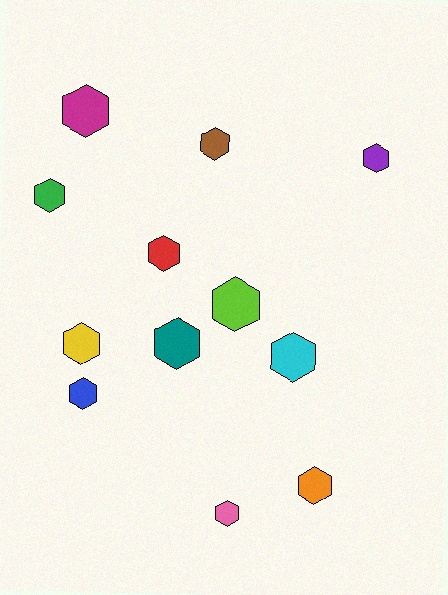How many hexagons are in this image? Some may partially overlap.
There are 12 hexagons.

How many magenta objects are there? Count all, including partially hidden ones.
There is 1 magenta object.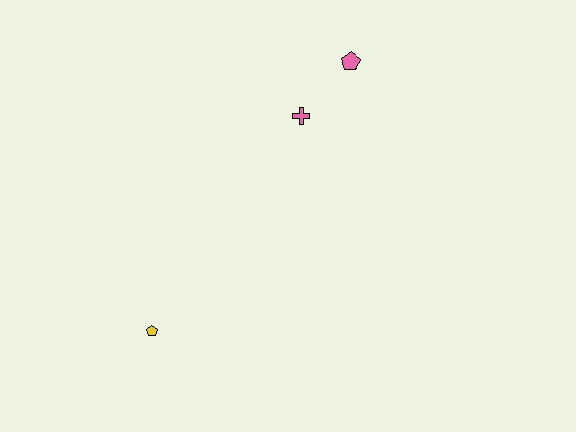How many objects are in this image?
There are 3 objects.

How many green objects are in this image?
There are no green objects.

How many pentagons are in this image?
There are 2 pentagons.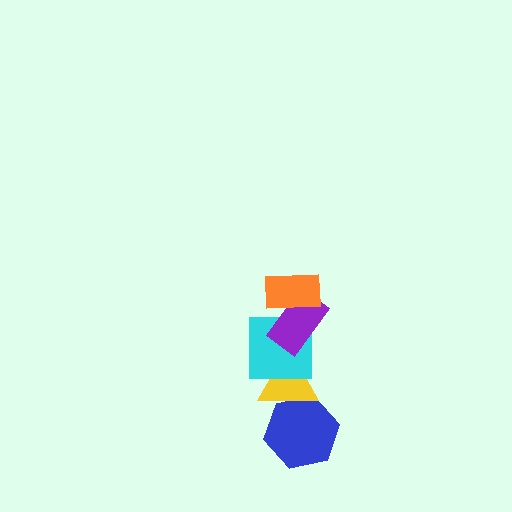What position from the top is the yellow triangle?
The yellow triangle is 4th from the top.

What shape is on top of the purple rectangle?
The orange rectangle is on top of the purple rectangle.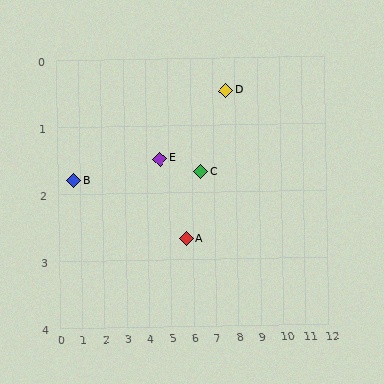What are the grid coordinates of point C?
Point C is at approximately (6.4, 1.7).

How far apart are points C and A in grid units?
Points C and A are about 1.2 grid units apart.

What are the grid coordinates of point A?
Point A is at approximately (5.7, 2.7).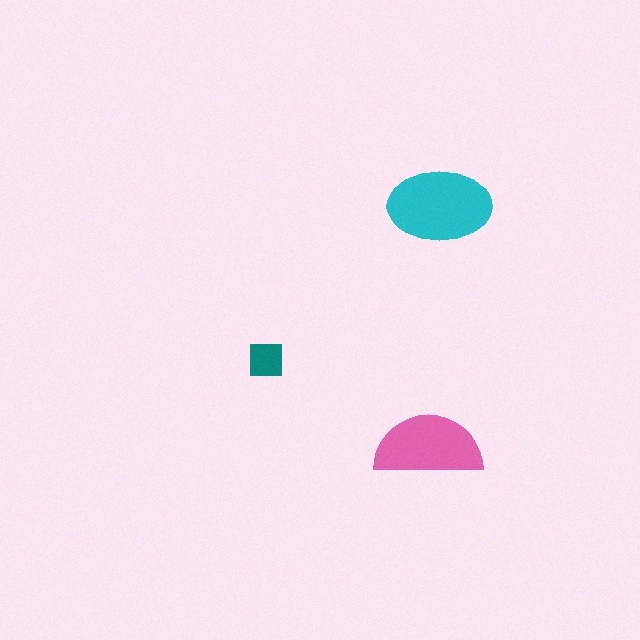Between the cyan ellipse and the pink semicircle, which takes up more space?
The cyan ellipse.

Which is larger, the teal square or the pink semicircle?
The pink semicircle.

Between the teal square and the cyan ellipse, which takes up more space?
The cyan ellipse.